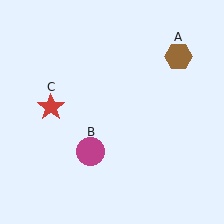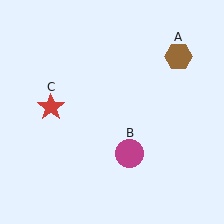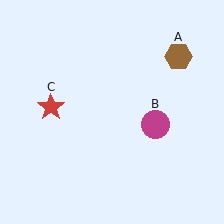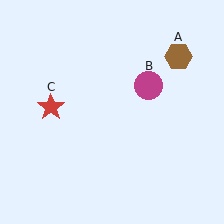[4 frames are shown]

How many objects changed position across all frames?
1 object changed position: magenta circle (object B).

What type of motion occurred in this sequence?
The magenta circle (object B) rotated counterclockwise around the center of the scene.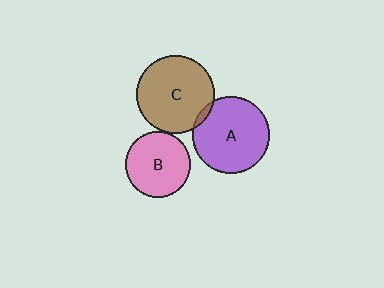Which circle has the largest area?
Circle C (brown).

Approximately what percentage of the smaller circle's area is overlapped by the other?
Approximately 5%.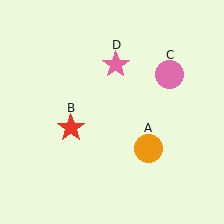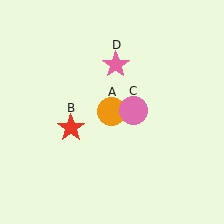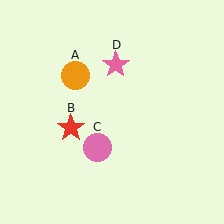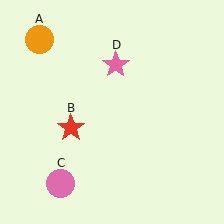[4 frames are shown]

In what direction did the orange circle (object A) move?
The orange circle (object A) moved up and to the left.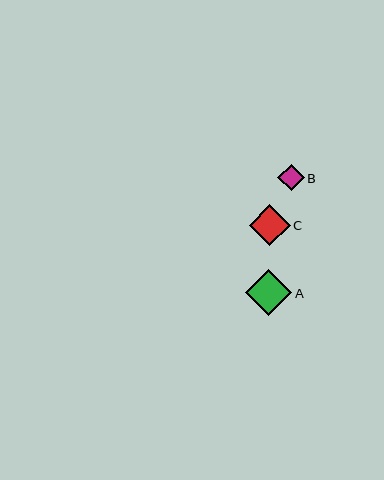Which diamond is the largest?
Diamond A is the largest with a size of approximately 47 pixels.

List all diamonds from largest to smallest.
From largest to smallest: A, C, B.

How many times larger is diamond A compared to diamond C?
Diamond A is approximately 1.1 times the size of diamond C.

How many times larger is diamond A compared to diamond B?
Diamond A is approximately 1.8 times the size of diamond B.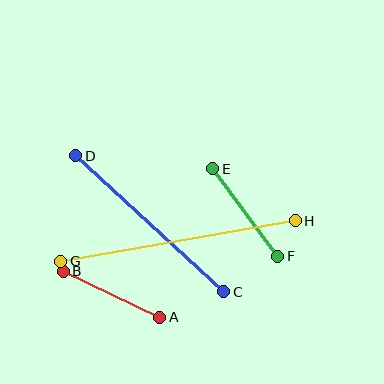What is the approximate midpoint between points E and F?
The midpoint is at approximately (245, 212) pixels.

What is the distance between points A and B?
The distance is approximately 107 pixels.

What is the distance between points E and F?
The distance is approximately 109 pixels.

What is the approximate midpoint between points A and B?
The midpoint is at approximately (111, 294) pixels.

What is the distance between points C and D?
The distance is approximately 201 pixels.